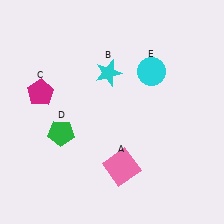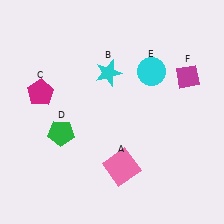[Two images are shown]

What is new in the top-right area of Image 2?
A magenta diamond (F) was added in the top-right area of Image 2.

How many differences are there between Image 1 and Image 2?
There is 1 difference between the two images.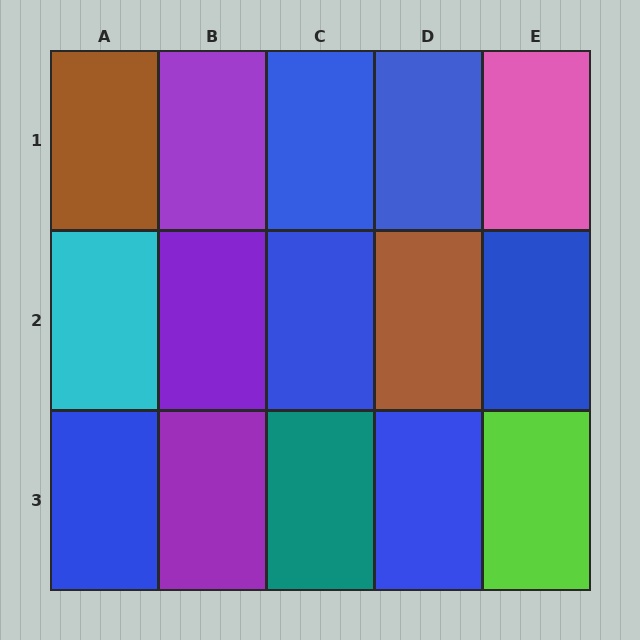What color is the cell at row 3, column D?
Blue.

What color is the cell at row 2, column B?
Purple.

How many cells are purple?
3 cells are purple.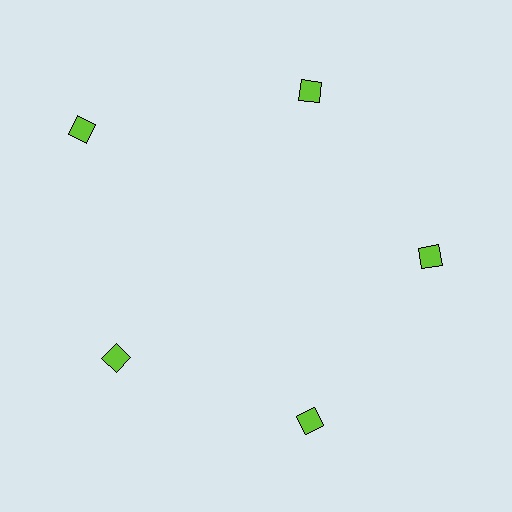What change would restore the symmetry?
The symmetry would be restored by moving it inward, back onto the ring so that all 5 diamonds sit at equal angles and equal distance from the center.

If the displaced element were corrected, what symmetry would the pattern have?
It would have 5-fold rotational symmetry — the pattern would map onto itself every 72 degrees.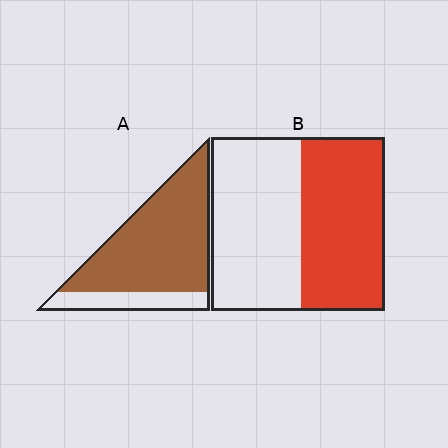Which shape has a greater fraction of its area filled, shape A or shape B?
Shape A.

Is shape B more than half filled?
Roughly half.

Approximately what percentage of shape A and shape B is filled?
A is approximately 80% and B is approximately 50%.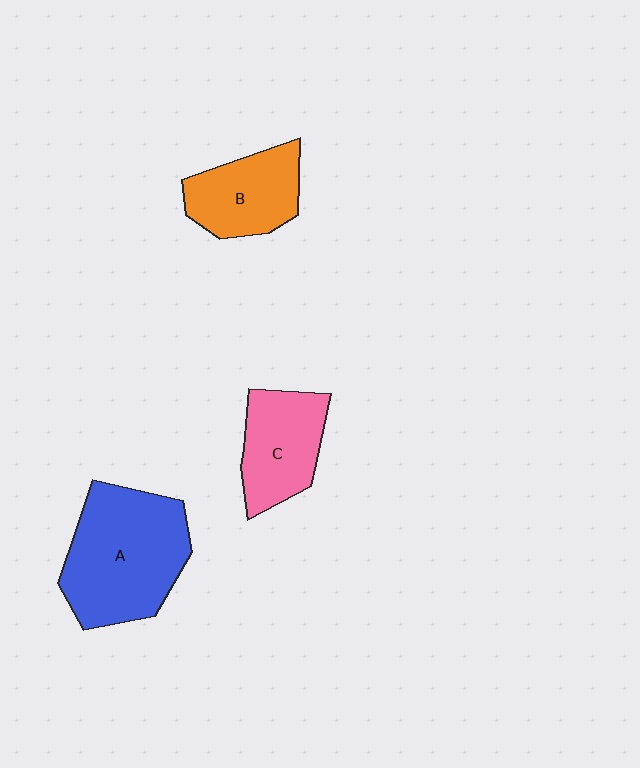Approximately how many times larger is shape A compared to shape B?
Approximately 1.7 times.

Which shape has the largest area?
Shape A (blue).